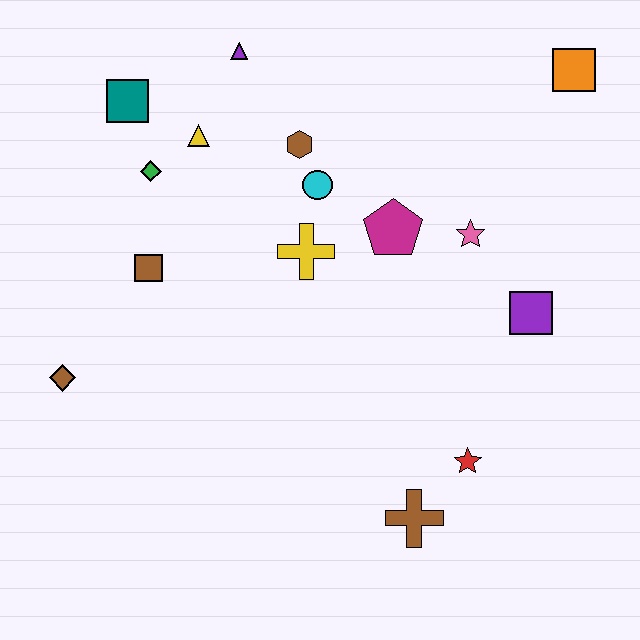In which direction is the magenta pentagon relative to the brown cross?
The magenta pentagon is above the brown cross.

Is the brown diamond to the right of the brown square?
No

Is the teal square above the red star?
Yes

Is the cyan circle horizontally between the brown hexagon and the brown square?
No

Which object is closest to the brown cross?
The red star is closest to the brown cross.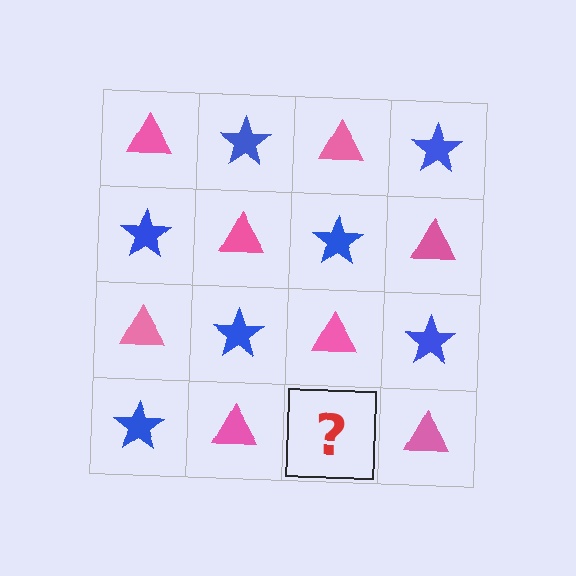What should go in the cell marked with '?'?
The missing cell should contain a blue star.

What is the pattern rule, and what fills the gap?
The rule is that it alternates pink triangle and blue star in a checkerboard pattern. The gap should be filled with a blue star.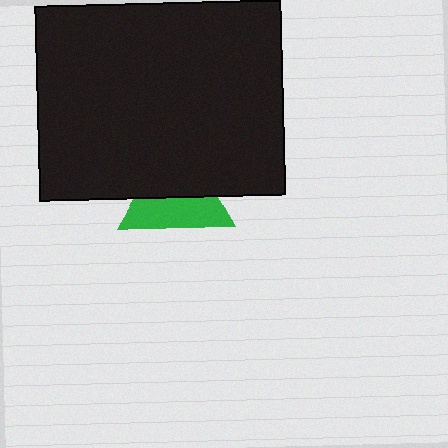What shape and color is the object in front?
The object in front is a black rectangle.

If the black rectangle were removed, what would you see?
You would see the complete green triangle.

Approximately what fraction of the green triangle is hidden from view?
Roughly 51% of the green triangle is hidden behind the black rectangle.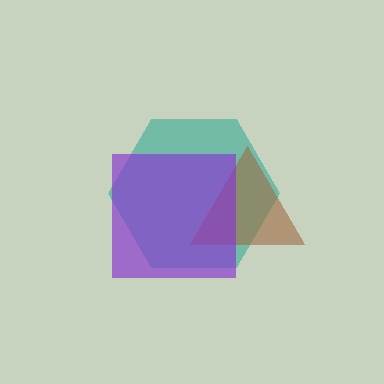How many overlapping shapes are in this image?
There are 3 overlapping shapes in the image.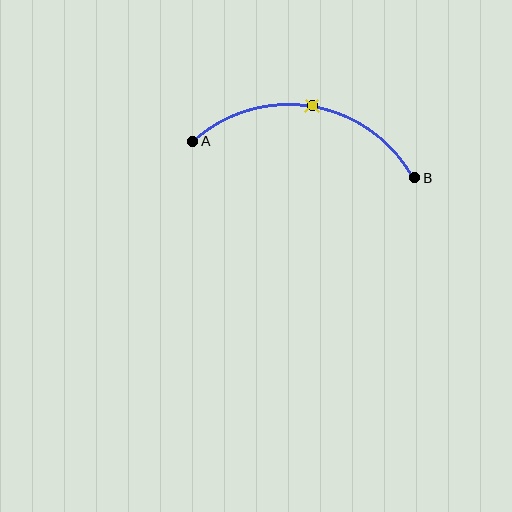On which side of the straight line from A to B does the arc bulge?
The arc bulges above the straight line connecting A and B.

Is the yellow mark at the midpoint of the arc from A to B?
Yes. The yellow mark lies on the arc at equal arc-length from both A and B — it is the arc midpoint.